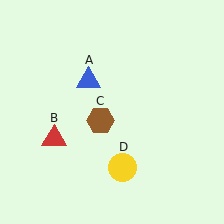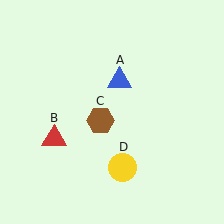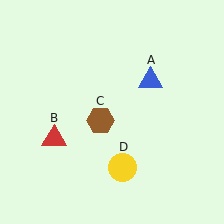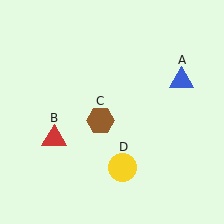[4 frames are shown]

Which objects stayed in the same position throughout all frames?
Red triangle (object B) and brown hexagon (object C) and yellow circle (object D) remained stationary.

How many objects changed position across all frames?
1 object changed position: blue triangle (object A).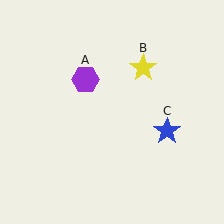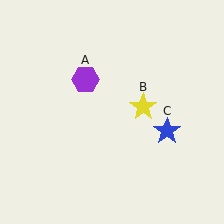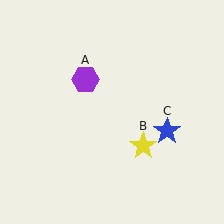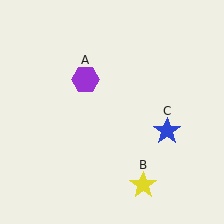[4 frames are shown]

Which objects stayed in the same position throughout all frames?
Purple hexagon (object A) and blue star (object C) remained stationary.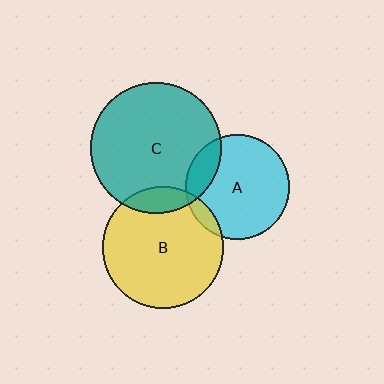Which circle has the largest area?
Circle C (teal).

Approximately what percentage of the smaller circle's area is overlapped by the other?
Approximately 15%.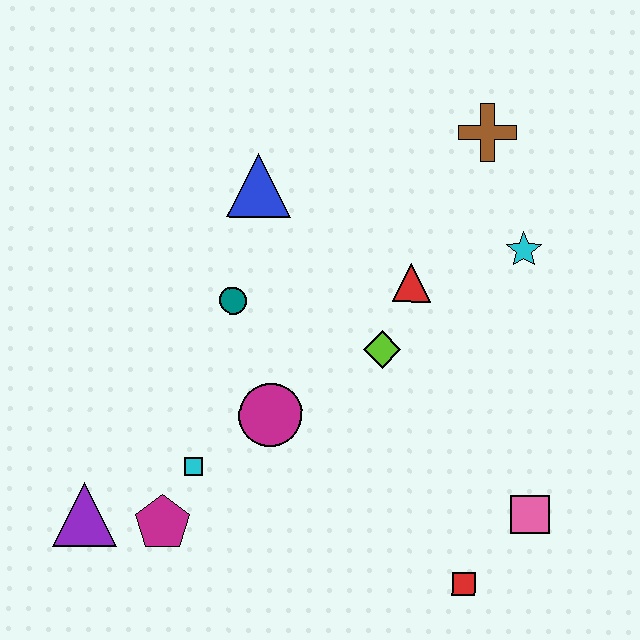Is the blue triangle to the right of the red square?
No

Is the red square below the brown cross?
Yes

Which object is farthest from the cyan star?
The purple triangle is farthest from the cyan star.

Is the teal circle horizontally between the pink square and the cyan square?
Yes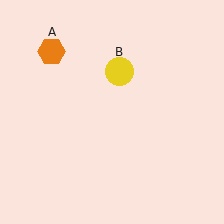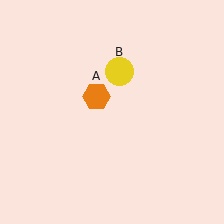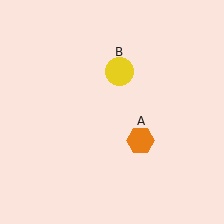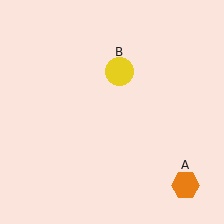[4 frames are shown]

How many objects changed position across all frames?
1 object changed position: orange hexagon (object A).